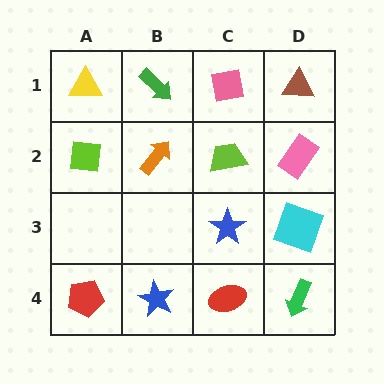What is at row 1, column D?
A brown triangle.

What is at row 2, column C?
A lime trapezoid.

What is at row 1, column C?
A pink square.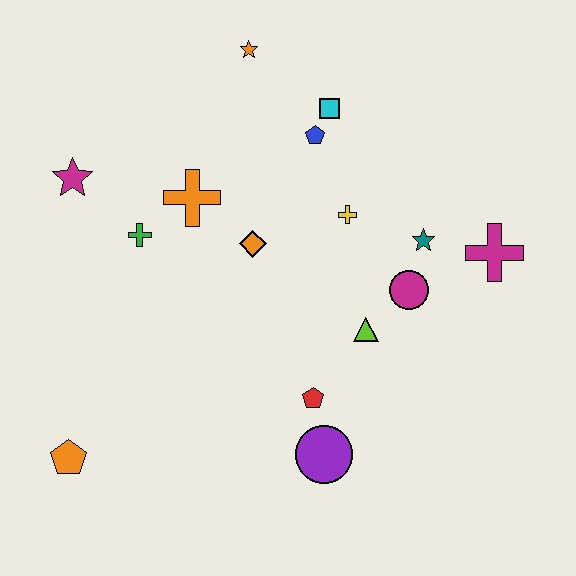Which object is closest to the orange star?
The cyan square is closest to the orange star.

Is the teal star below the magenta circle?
No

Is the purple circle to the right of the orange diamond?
Yes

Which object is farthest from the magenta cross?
The orange pentagon is farthest from the magenta cross.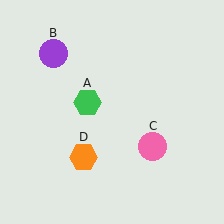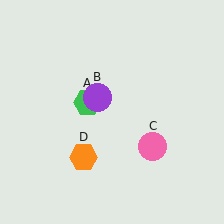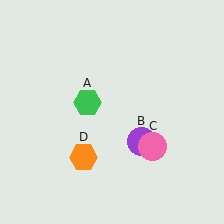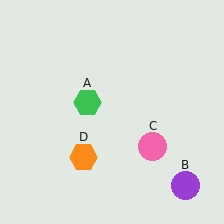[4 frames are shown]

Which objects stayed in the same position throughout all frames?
Green hexagon (object A) and pink circle (object C) and orange hexagon (object D) remained stationary.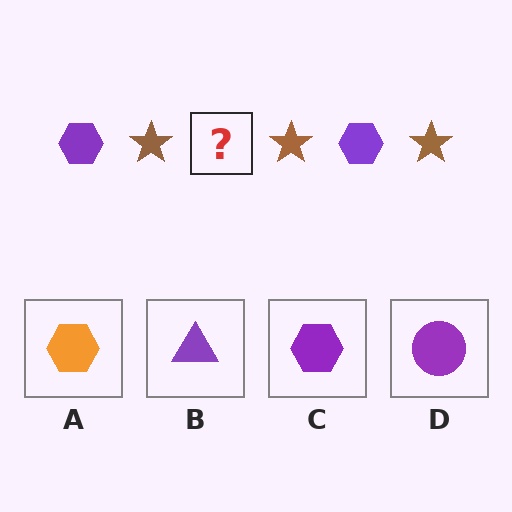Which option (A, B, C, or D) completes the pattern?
C.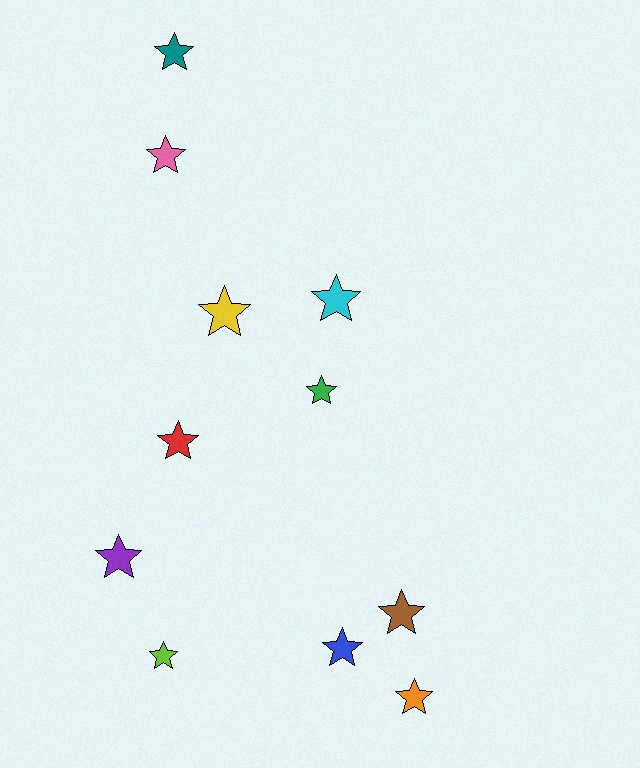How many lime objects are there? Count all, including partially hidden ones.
There is 1 lime object.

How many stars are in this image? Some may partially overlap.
There are 11 stars.